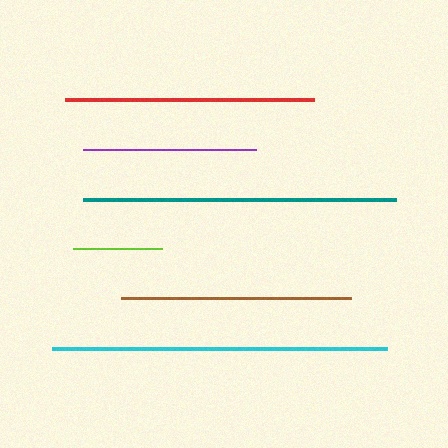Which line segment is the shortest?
The lime line is the shortest at approximately 88 pixels.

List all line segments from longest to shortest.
From longest to shortest: cyan, teal, red, brown, purple, lime.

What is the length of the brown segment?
The brown segment is approximately 230 pixels long.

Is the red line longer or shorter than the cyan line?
The cyan line is longer than the red line.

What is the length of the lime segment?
The lime segment is approximately 88 pixels long.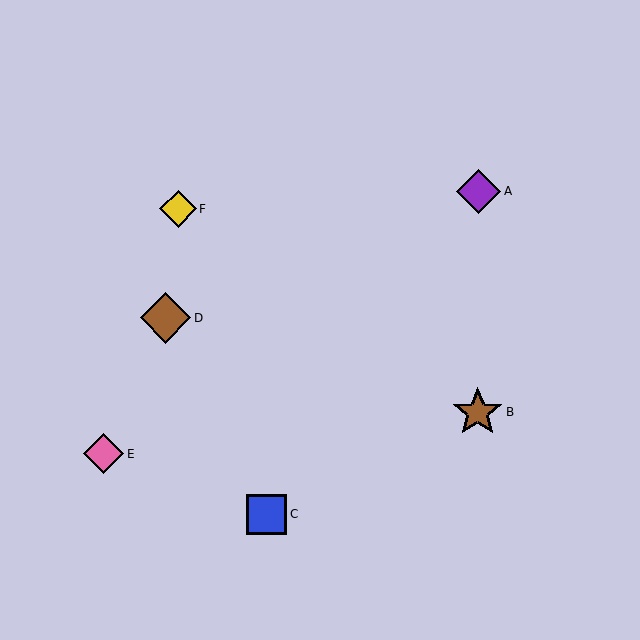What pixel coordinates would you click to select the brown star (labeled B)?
Click at (478, 412) to select the brown star B.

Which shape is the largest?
The brown diamond (labeled D) is the largest.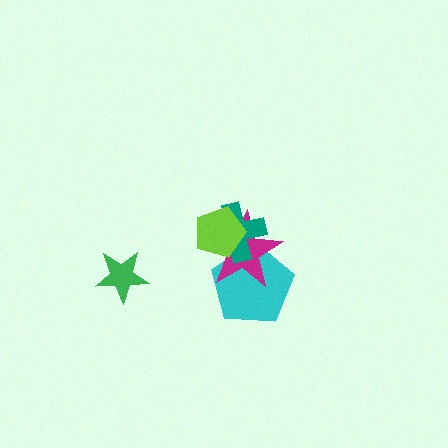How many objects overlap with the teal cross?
3 objects overlap with the teal cross.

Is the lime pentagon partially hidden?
No, no other shape covers it.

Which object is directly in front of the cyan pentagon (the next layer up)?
The magenta star is directly in front of the cyan pentagon.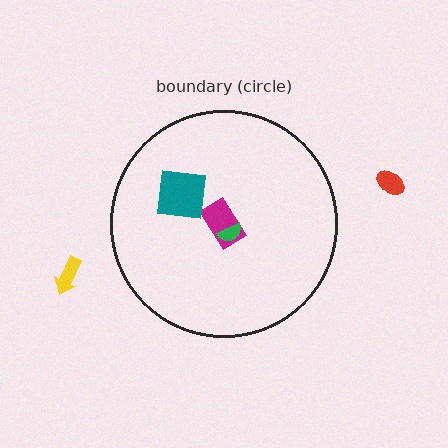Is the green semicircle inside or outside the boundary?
Inside.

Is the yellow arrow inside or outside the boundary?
Outside.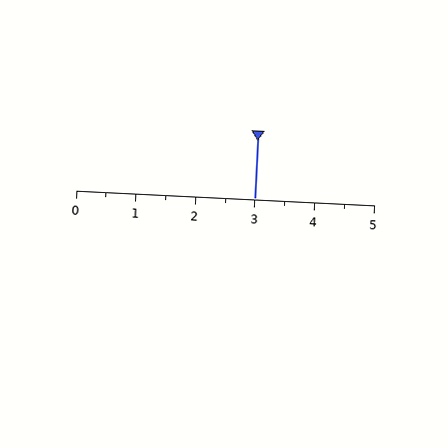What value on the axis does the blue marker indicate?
The marker indicates approximately 3.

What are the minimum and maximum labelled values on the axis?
The axis runs from 0 to 5.